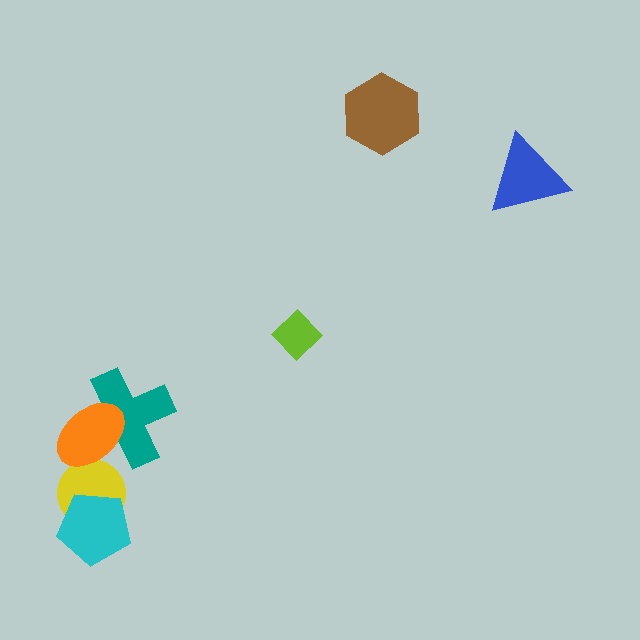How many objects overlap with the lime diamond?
0 objects overlap with the lime diamond.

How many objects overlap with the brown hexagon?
0 objects overlap with the brown hexagon.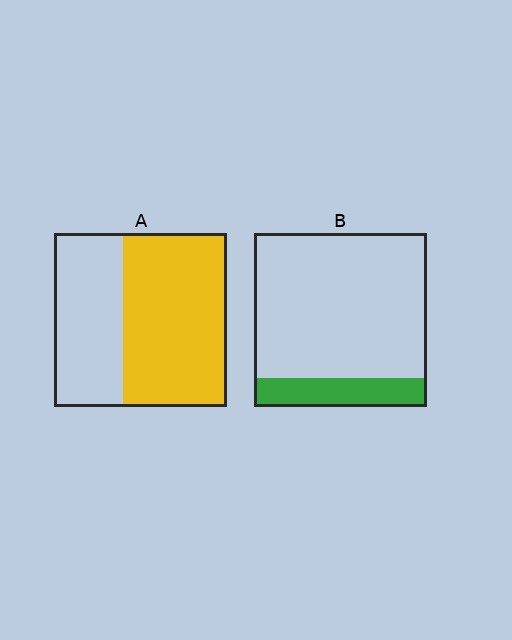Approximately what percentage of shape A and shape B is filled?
A is approximately 60% and B is approximately 15%.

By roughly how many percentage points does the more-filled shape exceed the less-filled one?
By roughly 45 percentage points (A over B).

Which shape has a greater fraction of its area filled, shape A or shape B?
Shape A.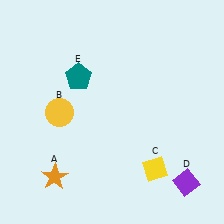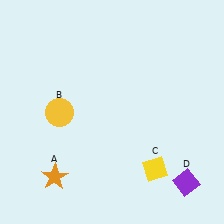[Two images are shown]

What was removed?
The teal pentagon (E) was removed in Image 2.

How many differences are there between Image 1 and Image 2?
There is 1 difference between the two images.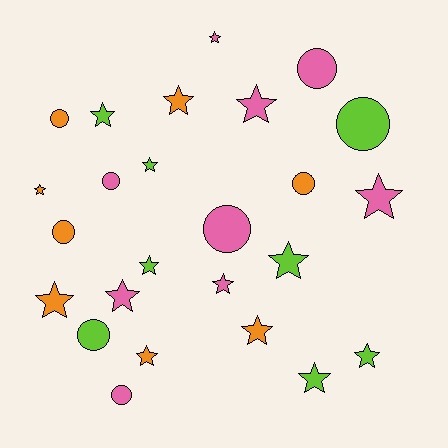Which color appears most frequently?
Pink, with 9 objects.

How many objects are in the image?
There are 25 objects.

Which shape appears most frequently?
Star, with 16 objects.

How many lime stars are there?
There are 6 lime stars.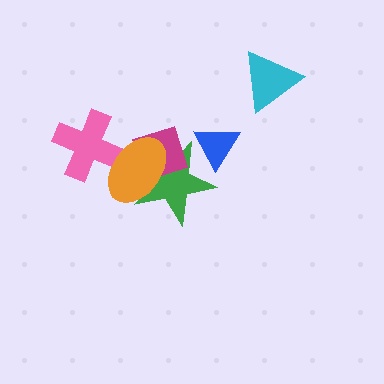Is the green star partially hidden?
Yes, it is partially covered by another shape.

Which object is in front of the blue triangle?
The green star is in front of the blue triangle.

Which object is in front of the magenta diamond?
The orange ellipse is in front of the magenta diamond.